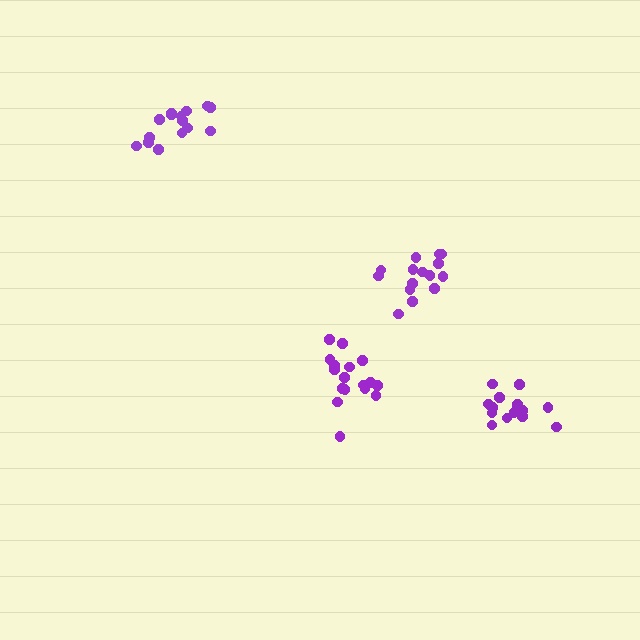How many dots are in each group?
Group 1: 17 dots, Group 2: 15 dots, Group 3: 15 dots, Group 4: 15 dots (62 total).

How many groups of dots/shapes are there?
There are 4 groups.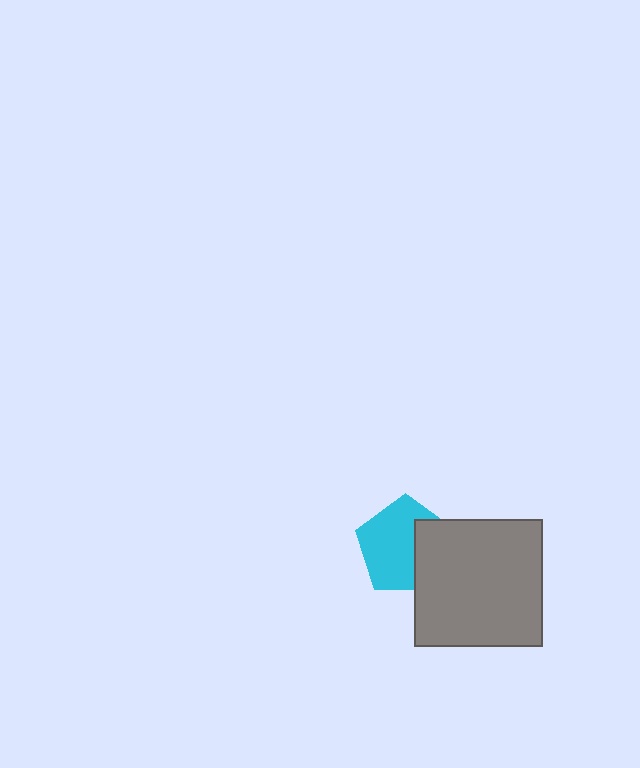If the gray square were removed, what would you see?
You would see the complete cyan pentagon.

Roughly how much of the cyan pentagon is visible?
About half of it is visible (roughly 65%).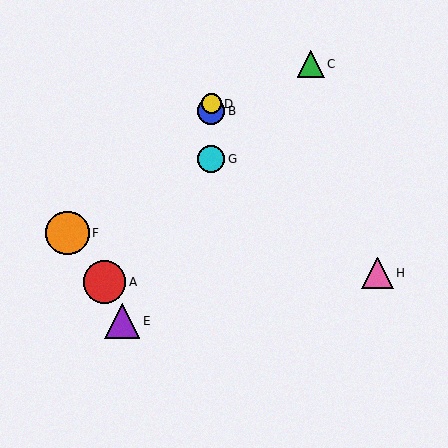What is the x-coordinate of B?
Object B is at x≈211.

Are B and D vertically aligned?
Yes, both are at x≈211.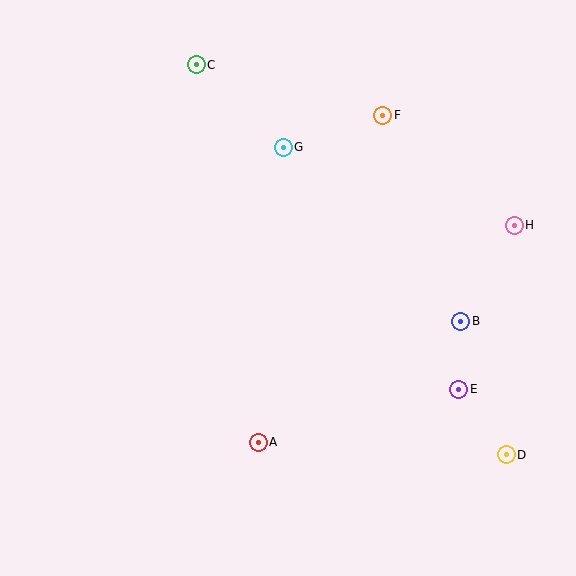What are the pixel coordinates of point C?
Point C is at (196, 65).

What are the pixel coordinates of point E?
Point E is at (459, 389).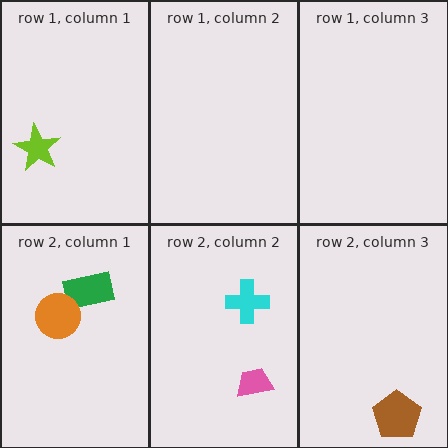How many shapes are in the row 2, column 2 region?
2.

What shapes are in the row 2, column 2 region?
The cyan cross, the pink trapezoid.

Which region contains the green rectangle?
The row 2, column 1 region.